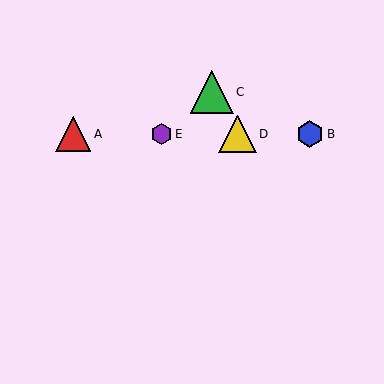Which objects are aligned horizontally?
Objects A, B, D, E are aligned horizontally.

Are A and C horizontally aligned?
No, A is at y≈134 and C is at y≈92.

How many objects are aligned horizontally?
4 objects (A, B, D, E) are aligned horizontally.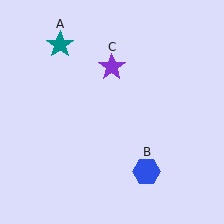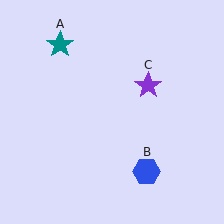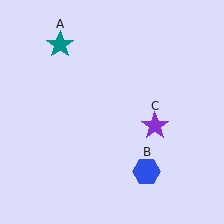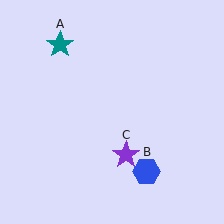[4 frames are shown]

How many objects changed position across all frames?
1 object changed position: purple star (object C).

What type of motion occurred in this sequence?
The purple star (object C) rotated clockwise around the center of the scene.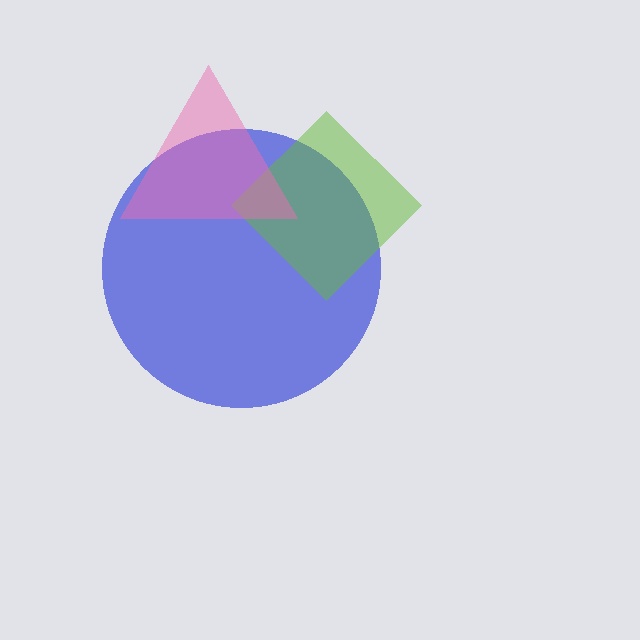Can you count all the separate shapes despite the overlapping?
Yes, there are 3 separate shapes.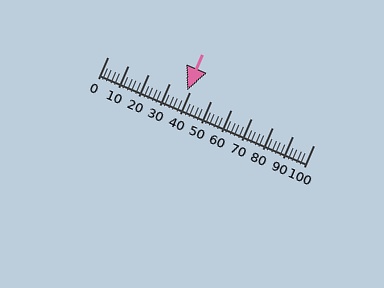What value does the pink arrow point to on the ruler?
The pink arrow points to approximately 38.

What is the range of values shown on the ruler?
The ruler shows values from 0 to 100.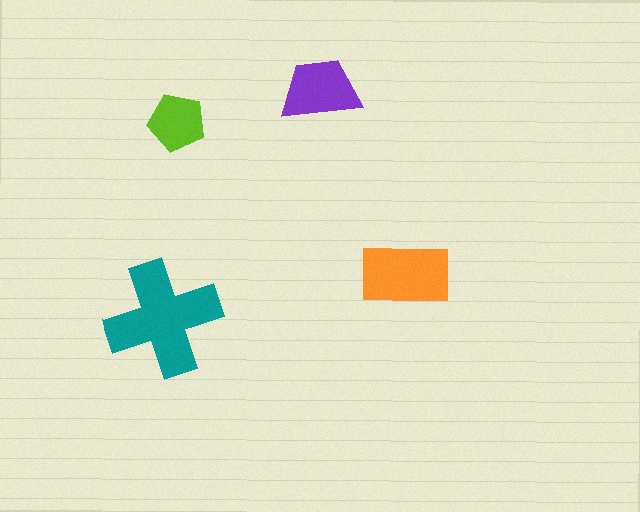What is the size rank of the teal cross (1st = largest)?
1st.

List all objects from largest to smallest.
The teal cross, the orange rectangle, the purple trapezoid, the lime pentagon.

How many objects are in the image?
There are 4 objects in the image.